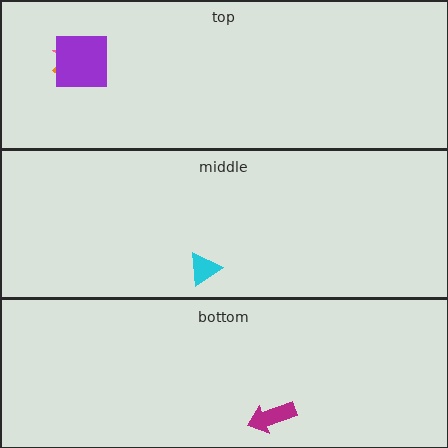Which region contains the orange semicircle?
The top region.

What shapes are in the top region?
The pink star, the orange semicircle, the purple square.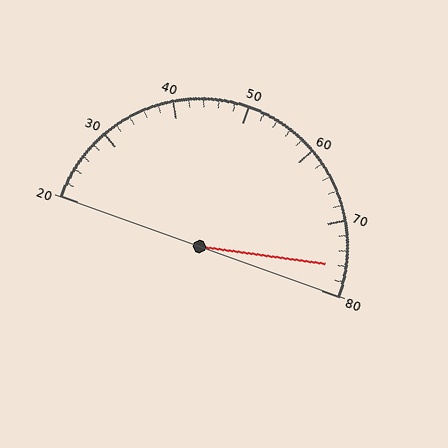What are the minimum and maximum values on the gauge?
The gauge ranges from 20 to 80.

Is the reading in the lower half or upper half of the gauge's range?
The reading is in the upper half of the range (20 to 80).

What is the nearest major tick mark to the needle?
The nearest major tick mark is 80.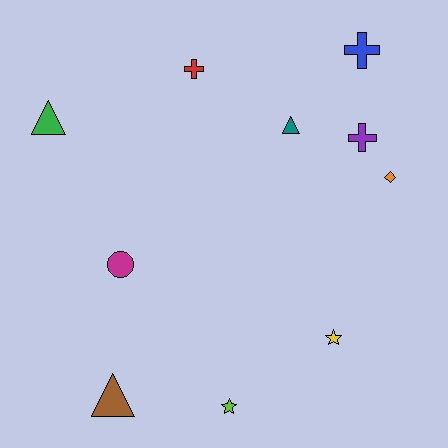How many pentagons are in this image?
There are no pentagons.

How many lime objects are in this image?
There is 1 lime object.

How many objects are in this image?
There are 10 objects.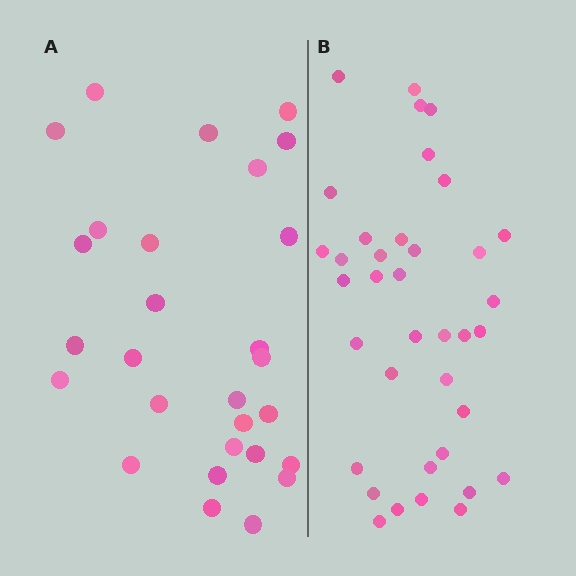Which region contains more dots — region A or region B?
Region B (the right region) has more dots.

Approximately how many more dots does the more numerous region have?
Region B has roughly 8 or so more dots than region A.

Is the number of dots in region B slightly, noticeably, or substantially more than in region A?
Region B has noticeably more, but not dramatically so. The ratio is roughly 1.3 to 1.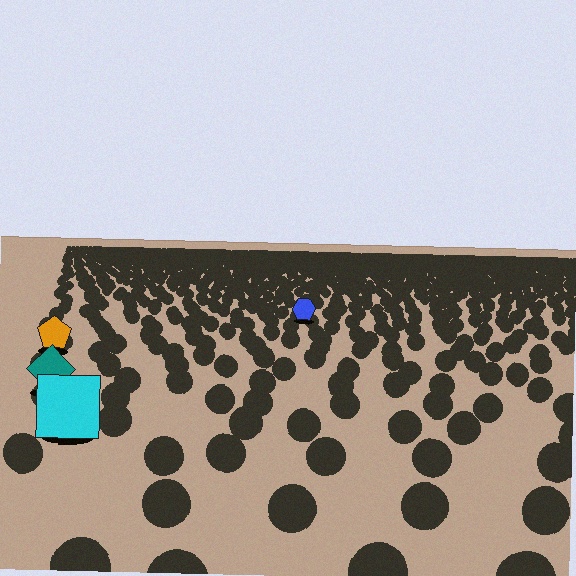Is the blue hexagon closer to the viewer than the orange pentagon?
No. The orange pentagon is closer — you can tell from the texture gradient: the ground texture is coarser near it.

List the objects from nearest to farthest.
From nearest to farthest: the cyan square, the teal diamond, the orange pentagon, the blue hexagon.